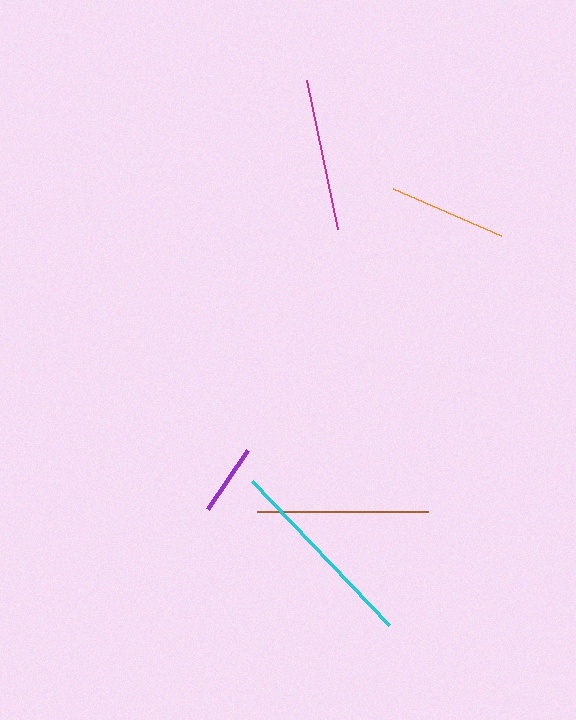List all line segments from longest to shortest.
From longest to shortest: cyan, brown, magenta, orange, purple.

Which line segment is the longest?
The cyan line is the longest at approximately 198 pixels.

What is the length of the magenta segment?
The magenta segment is approximately 152 pixels long.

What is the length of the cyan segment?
The cyan segment is approximately 198 pixels long.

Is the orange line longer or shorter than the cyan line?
The cyan line is longer than the orange line.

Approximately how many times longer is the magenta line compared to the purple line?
The magenta line is approximately 2.1 times the length of the purple line.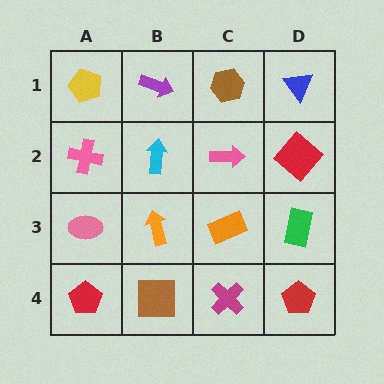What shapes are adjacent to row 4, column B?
An orange arrow (row 3, column B), a red pentagon (row 4, column A), a magenta cross (row 4, column C).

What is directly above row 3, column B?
A cyan arrow.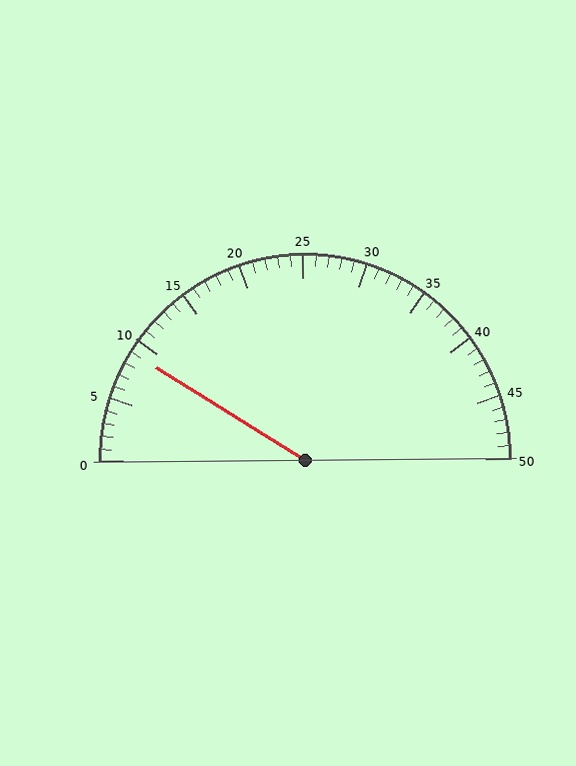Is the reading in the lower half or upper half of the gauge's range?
The reading is in the lower half of the range (0 to 50).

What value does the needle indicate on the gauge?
The needle indicates approximately 9.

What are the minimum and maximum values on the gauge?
The gauge ranges from 0 to 50.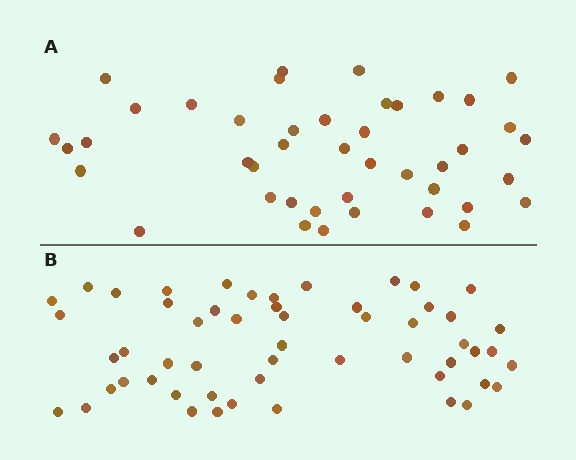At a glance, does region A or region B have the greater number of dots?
Region B (the bottom region) has more dots.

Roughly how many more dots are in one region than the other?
Region B has roughly 12 or so more dots than region A.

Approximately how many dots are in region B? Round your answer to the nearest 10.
About 50 dots. (The exact count is 54, which rounds to 50.)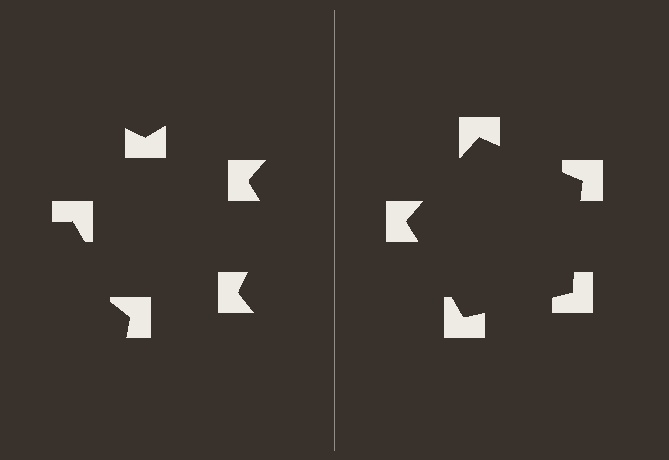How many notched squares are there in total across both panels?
10 — 5 on each side.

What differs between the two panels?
The notched squares are positioned identically on both sides; only the wedge orientations differ. On the right they align to a pentagon; on the left they are misaligned.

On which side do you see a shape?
An illusory pentagon appears on the right side. On the left side the wedge cuts are rotated, so no coherent shape forms.